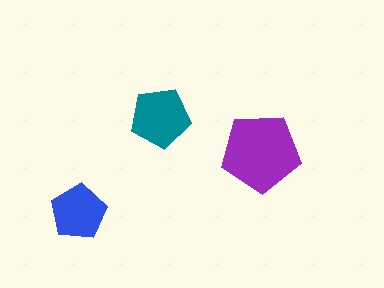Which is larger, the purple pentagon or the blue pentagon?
The purple one.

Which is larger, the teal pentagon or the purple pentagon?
The purple one.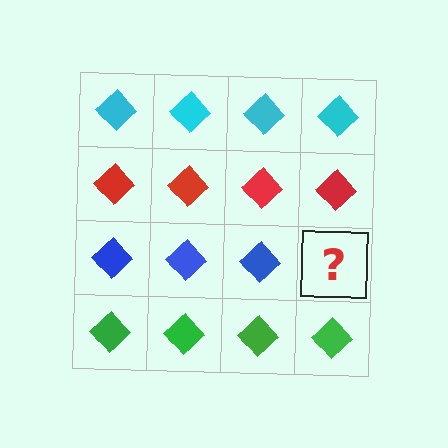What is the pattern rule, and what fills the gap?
The rule is that each row has a consistent color. The gap should be filled with a blue diamond.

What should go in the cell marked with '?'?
The missing cell should contain a blue diamond.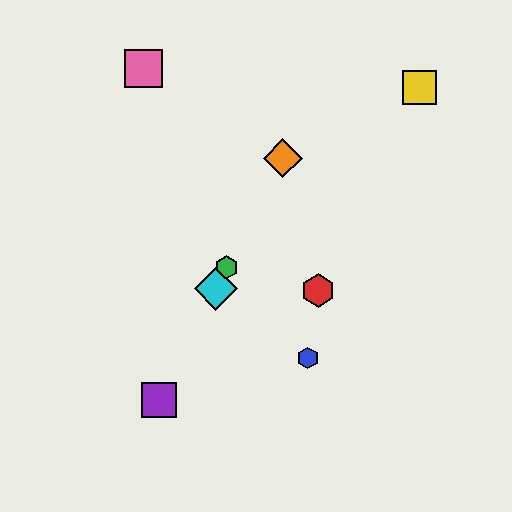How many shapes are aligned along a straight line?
4 shapes (the green hexagon, the purple square, the orange diamond, the cyan diamond) are aligned along a straight line.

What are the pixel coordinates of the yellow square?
The yellow square is at (420, 87).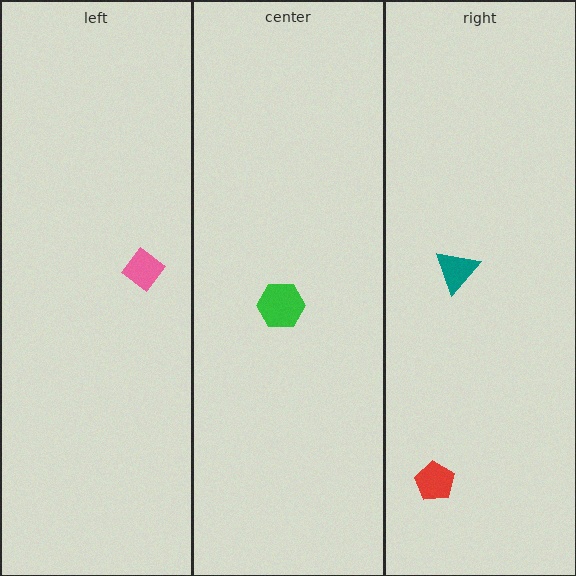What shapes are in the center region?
The green hexagon.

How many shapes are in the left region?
1.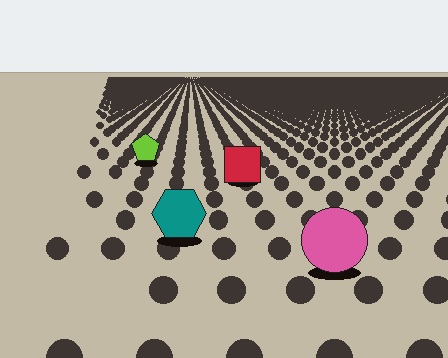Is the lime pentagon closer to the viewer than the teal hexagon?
No. The teal hexagon is closer — you can tell from the texture gradient: the ground texture is coarser near it.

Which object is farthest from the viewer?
The lime pentagon is farthest from the viewer. It appears smaller and the ground texture around it is denser.